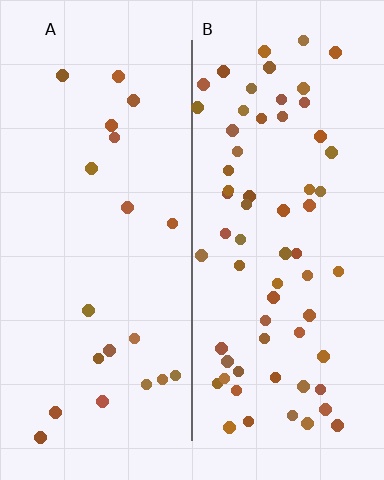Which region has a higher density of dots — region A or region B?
B (the right).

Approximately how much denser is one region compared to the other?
Approximately 3.1× — region B over region A.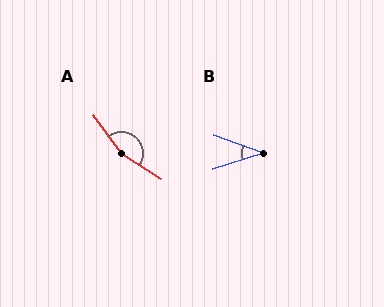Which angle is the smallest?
B, at approximately 38 degrees.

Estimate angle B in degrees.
Approximately 38 degrees.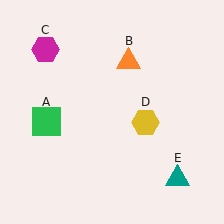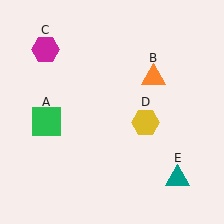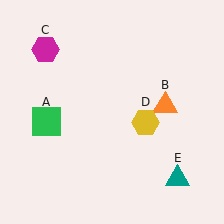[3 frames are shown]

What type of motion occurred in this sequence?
The orange triangle (object B) rotated clockwise around the center of the scene.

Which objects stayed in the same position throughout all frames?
Green square (object A) and magenta hexagon (object C) and yellow hexagon (object D) and teal triangle (object E) remained stationary.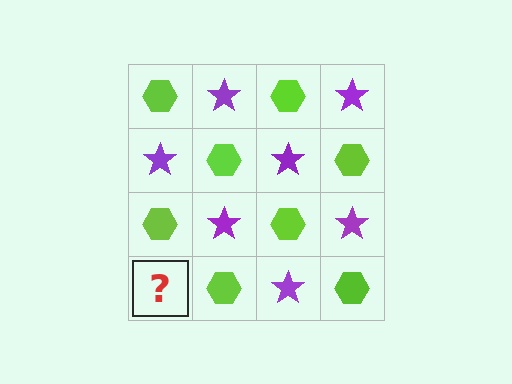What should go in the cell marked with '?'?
The missing cell should contain a purple star.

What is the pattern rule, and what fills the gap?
The rule is that it alternates lime hexagon and purple star in a checkerboard pattern. The gap should be filled with a purple star.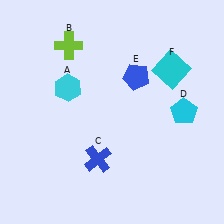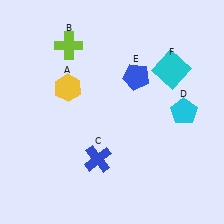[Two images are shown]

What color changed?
The hexagon (A) changed from cyan in Image 1 to yellow in Image 2.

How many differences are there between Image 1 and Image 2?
There is 1 difference between the two images.